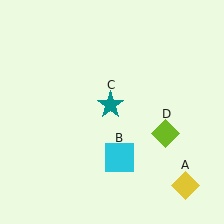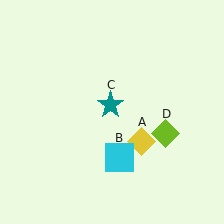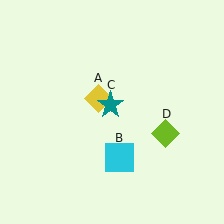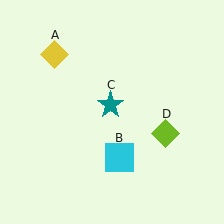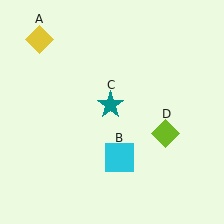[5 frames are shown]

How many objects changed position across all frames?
1 object changed position: yellow diamond (object A).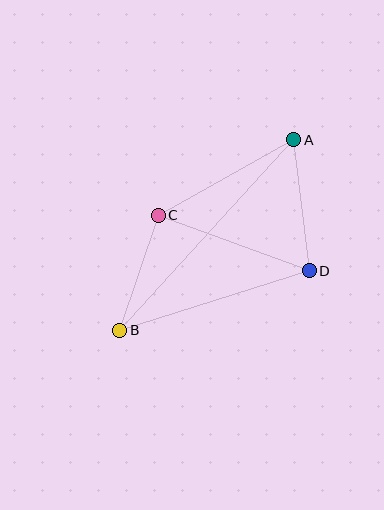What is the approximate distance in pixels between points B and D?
The distance between B and D is approximately 199 pixels.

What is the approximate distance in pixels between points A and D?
The distance between A and D is approximately 132 pixels.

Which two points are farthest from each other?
Points A and B are farthest from each other.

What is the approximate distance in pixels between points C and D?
The distance between C and D is approximately 161 pixels.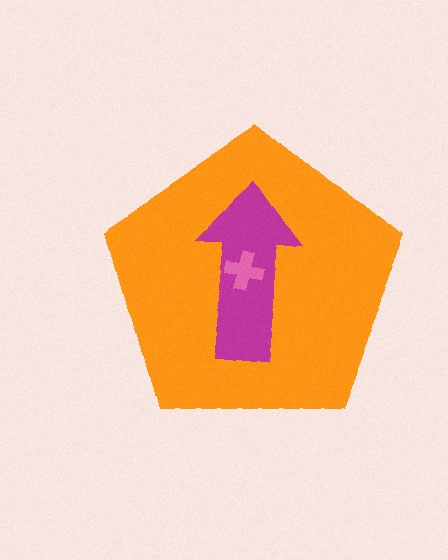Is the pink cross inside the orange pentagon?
Yes.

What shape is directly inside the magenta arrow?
The pink cross.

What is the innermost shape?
The pink cross.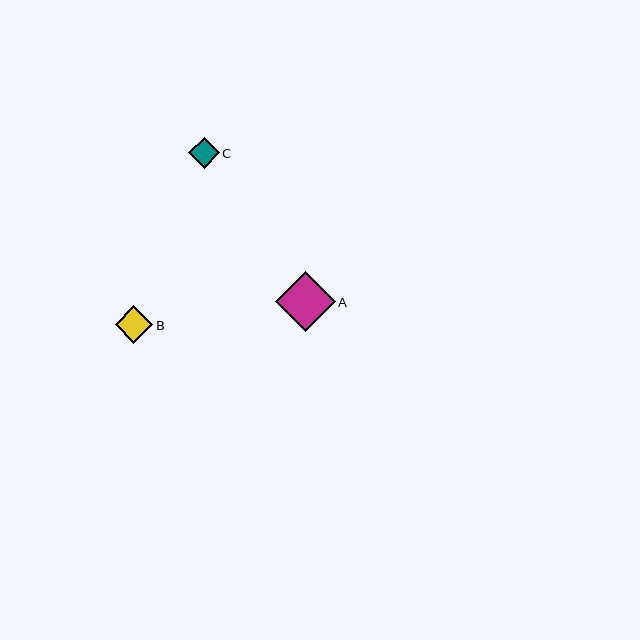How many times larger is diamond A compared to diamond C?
Diamond A is approximately 2.0 times the size of diamond C.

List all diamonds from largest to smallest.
From largest to smallest: A, B, C.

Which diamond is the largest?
Diamond A is the largest with a size of approximately 60 pixels.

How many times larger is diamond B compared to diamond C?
Diamond B is approximately 1.2 times the size of diamond C.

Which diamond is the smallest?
Diamond C is the smallest with a size of approximately 31 pixels.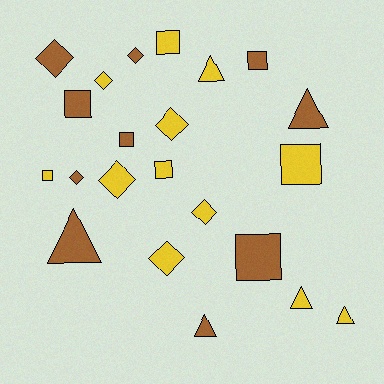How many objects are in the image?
There are 22 objects.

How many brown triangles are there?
There are 3 brown triangles.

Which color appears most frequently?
Yellow, with 12 objects.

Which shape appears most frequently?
Square, with 8 objects.